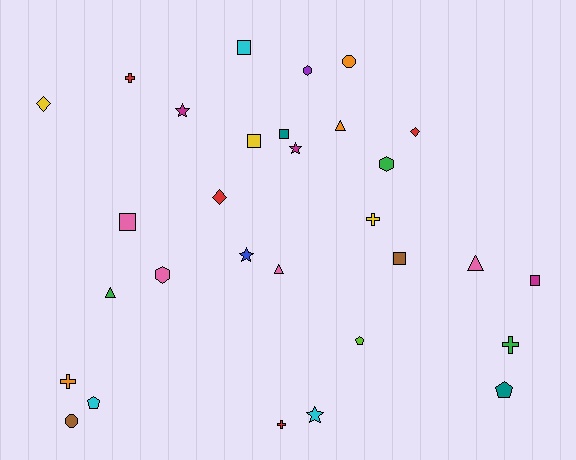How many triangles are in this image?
There are 4 triangles.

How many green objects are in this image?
There are 3 green objects.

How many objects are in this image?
There are 30 objects.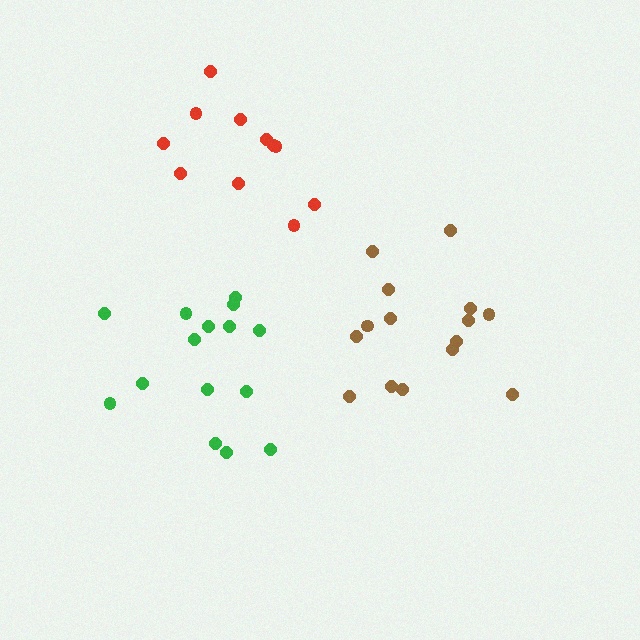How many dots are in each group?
Group 1: 11 dots, Group 2: 15 dots, Group 3: 15 dots (41 total).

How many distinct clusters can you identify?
There are 3 distinct clusters.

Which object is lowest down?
The green cluster is bottommost.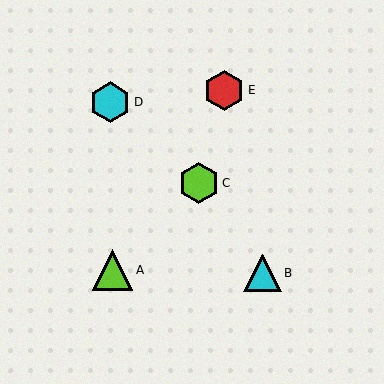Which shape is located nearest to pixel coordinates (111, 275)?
The lime triangle (labeled A) at (112, 270) is nearest to that location.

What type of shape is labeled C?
Shape C is a lime hexagon.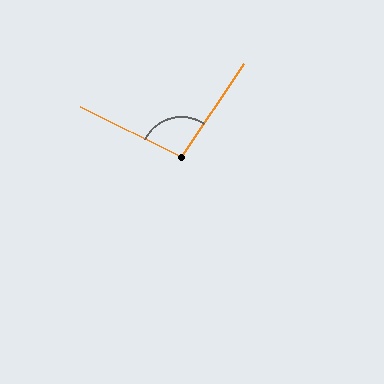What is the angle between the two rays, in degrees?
Approximately 98 degrees.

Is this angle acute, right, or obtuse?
It is obtuse.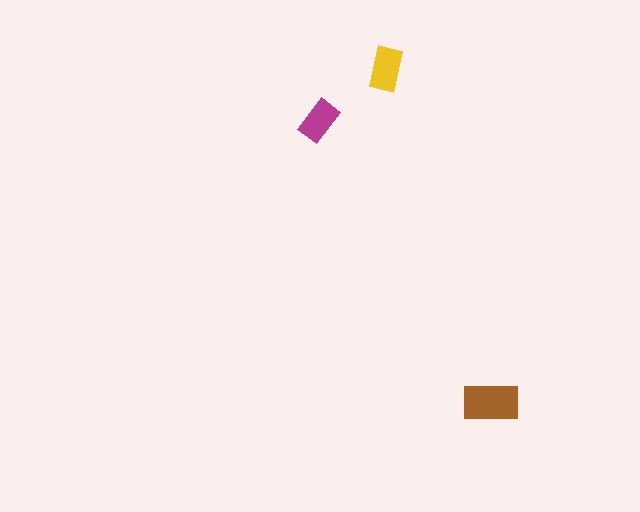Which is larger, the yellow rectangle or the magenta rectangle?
The yellow one.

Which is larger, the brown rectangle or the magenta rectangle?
The brown one.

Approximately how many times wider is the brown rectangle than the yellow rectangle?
About 1.5 times wider.